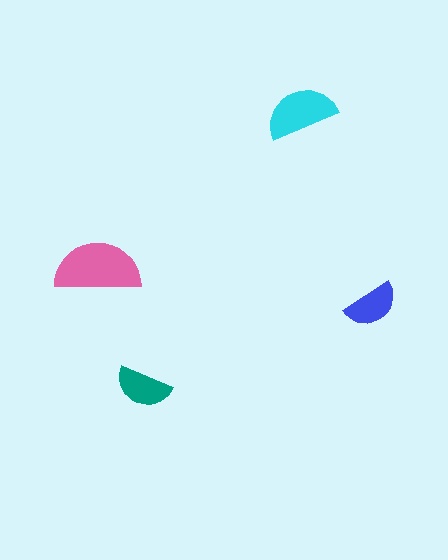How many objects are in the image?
There are 4 objects in the image.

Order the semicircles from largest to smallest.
the pink one, the cyan one, the teal one, the blue one.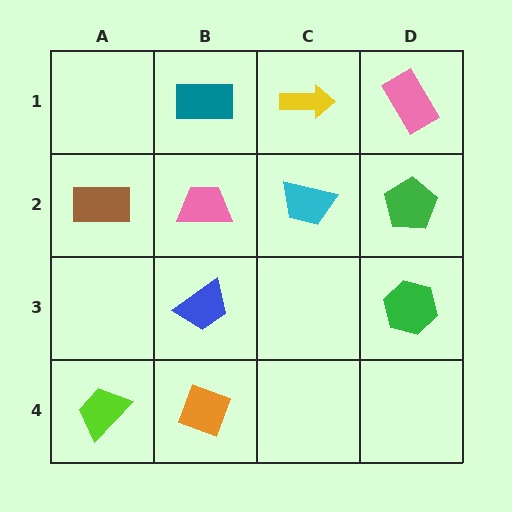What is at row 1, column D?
A pink rectangle.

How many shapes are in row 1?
3 shapes.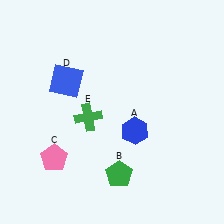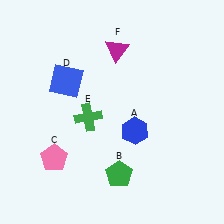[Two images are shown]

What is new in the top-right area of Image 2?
A magenta triangle (F) was added in the top-right area of Image 2.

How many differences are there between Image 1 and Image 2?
There is 1 difference between the two images.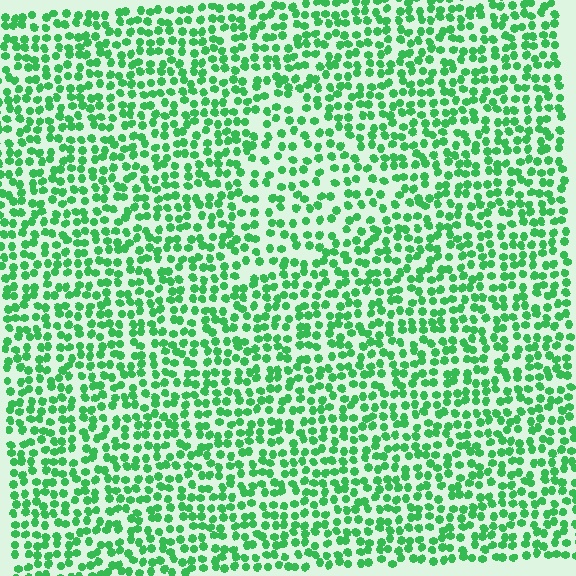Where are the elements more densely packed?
The elements are more densely packed outside the triangle boundary.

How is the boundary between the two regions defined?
The boundary is defined by a change in element density (approximately 1.5x ratio). All elements are the same color, size, and shape.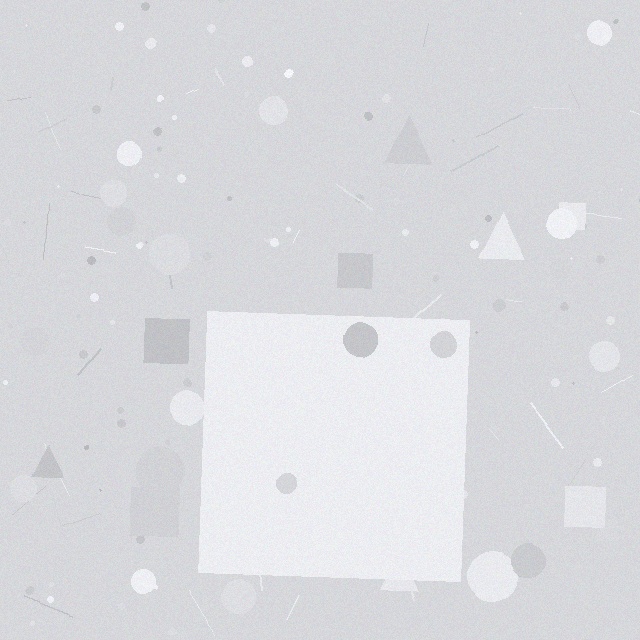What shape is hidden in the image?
A square is hidden in the image.